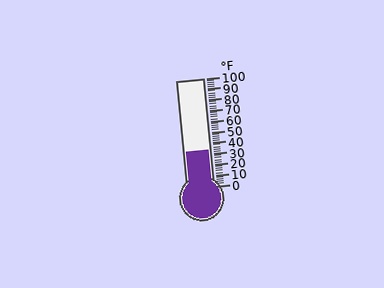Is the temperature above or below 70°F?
The temperature is below 70°F.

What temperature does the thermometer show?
The thermometer shows approximately 34°F.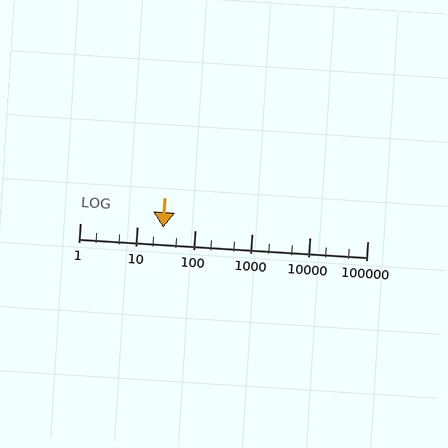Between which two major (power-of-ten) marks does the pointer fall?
The pointer is between 10 and 100.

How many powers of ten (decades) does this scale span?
The scale spans 5 decades, from 1 to 100000.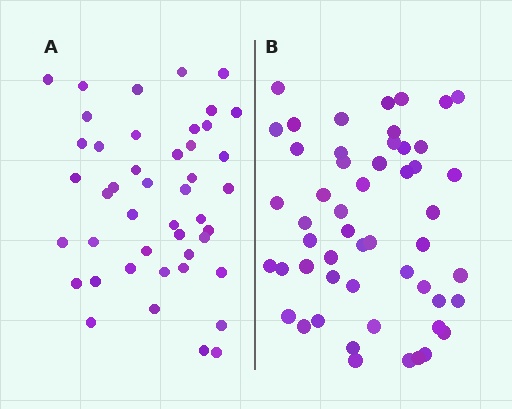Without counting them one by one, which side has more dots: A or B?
Region B (the right region) has more dots.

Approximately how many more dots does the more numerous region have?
Region B has roughly 8 or so more dots than region A.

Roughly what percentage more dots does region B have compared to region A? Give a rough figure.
About 15% more.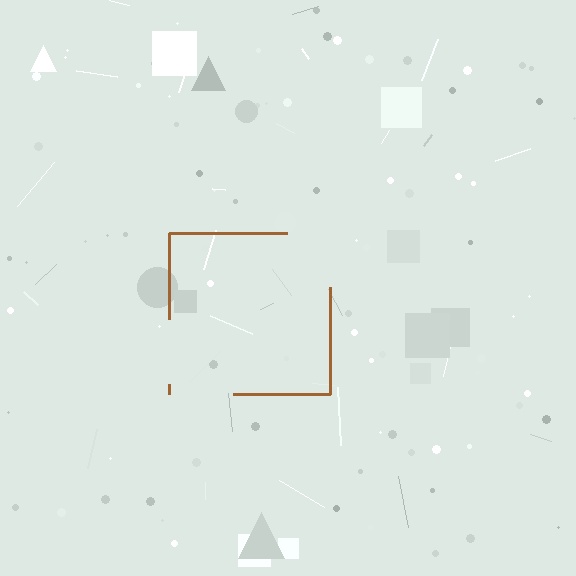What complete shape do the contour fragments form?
The contour fragments form a square.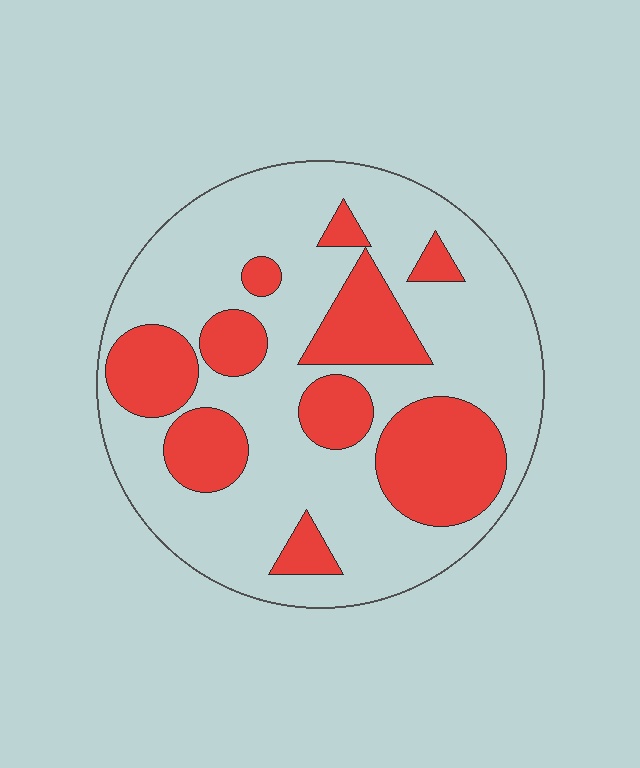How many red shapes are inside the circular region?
10.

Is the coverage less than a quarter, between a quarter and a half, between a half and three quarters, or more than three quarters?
Between a quarter and a half.